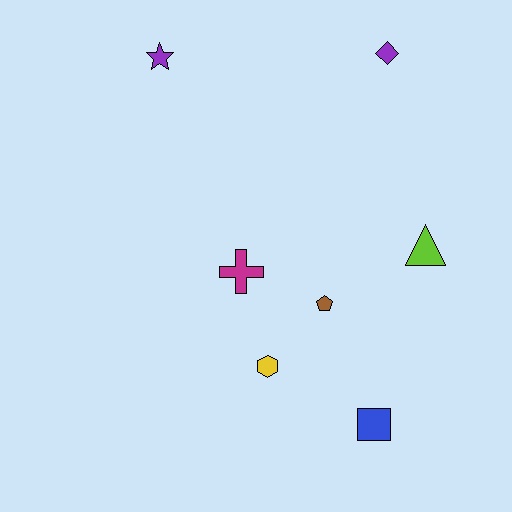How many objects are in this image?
There are 7 objects.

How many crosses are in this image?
There is 1 cross.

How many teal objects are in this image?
There are no teal objects.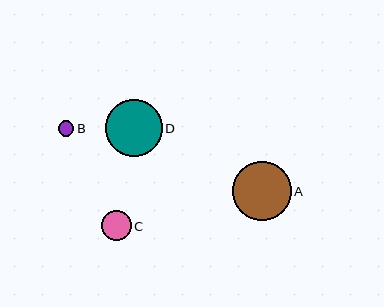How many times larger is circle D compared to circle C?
Circle D is approximately 1.9 times the size of circle C.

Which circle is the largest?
Circle A is the largest with a size of approximately 59 pixels.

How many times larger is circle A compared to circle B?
Circle A is approximately 3.9 times the size of circle B.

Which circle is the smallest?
Circle B is the smallest with a size of approximately 15 pixels.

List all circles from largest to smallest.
From largest to smallest: A, D, C, B.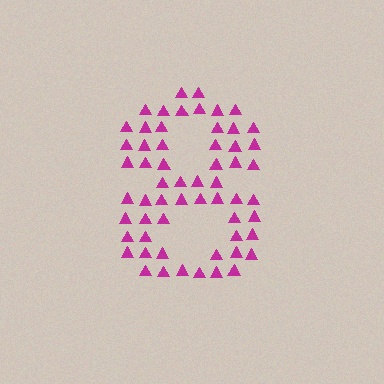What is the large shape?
The large shape is the digit 8.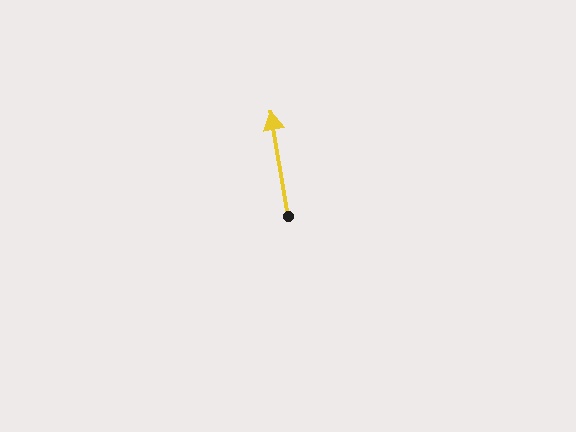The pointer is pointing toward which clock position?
Roughly 12 o'clock.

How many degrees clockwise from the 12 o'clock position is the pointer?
Approximately 351 degrees.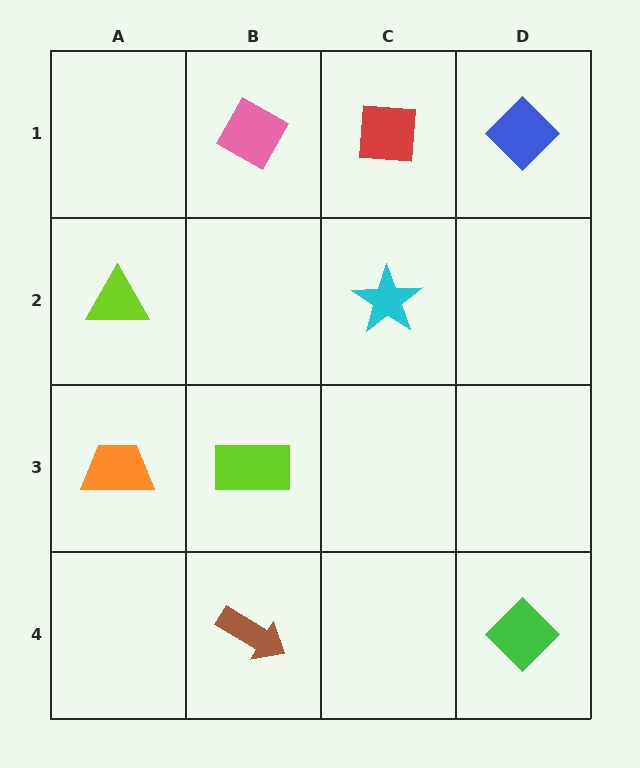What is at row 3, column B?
A lime rectangle.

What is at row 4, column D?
A green diamond.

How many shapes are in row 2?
2 shapes.